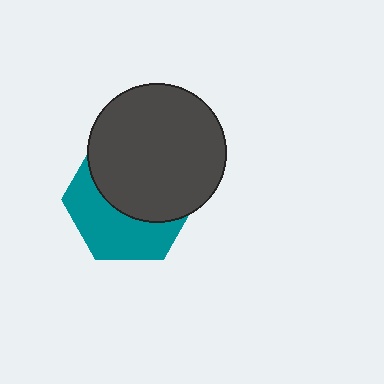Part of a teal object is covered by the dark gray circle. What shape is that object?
It is a hexagon.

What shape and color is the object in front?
The object in front is a dark gray circle.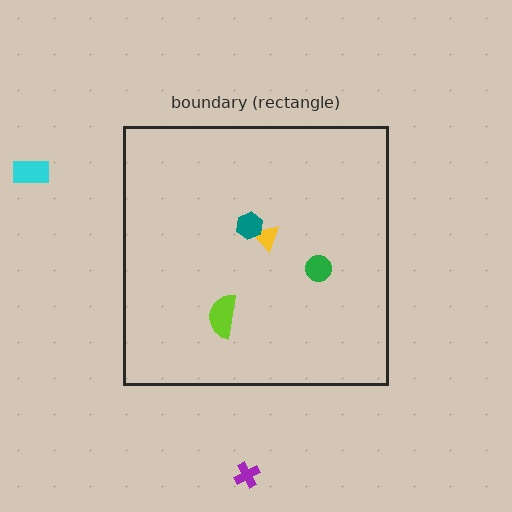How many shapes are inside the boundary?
4 inside, 2 outside.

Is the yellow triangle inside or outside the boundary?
Inside.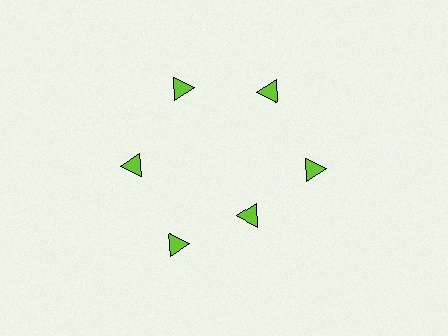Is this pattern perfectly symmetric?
No. The 6 lime triangles are arranged in a ring, but one element near the 5 o'clock position is pulled inward toward the center, breaking the 6-fold rotational symmetry.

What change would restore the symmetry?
The symmetry would be restored by moving it outward, back onto the ring so that all 6 triangles sit at equal angles and equal distance from the center.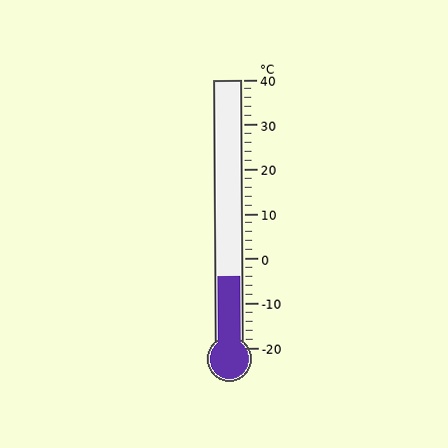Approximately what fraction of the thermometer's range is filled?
The thermometer is filled to approximately 25% of its range.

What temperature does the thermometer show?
The thermometer shows approximately -4°C.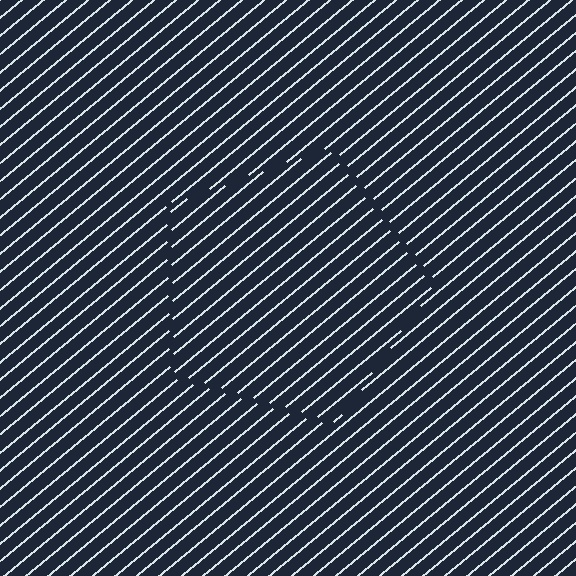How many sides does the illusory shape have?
5 sides — the line-ends trace a pentagon.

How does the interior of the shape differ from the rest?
The interior of the shape contains the same grating, shifted by half a period — the contour is defined by the phase discontinuity where line-ends from the inner and outer gratings abut.